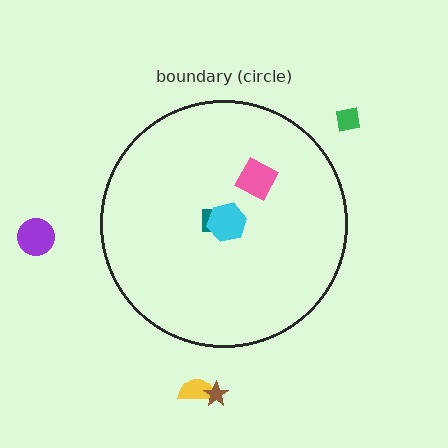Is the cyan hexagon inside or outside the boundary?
Inside.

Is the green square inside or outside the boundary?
Outside.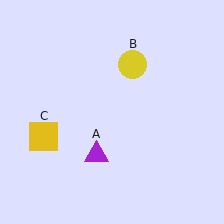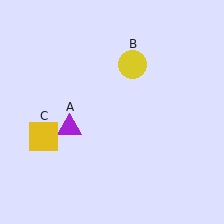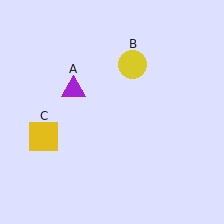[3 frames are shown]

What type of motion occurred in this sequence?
The purple triangle (object A) rotated clockwise around the center of the scene.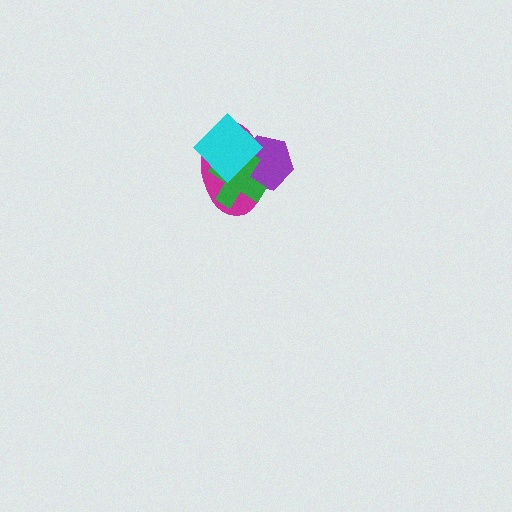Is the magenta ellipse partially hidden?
Yes, it is partially covered by another shape.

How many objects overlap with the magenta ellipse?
3 objects overlap with the magenta ellipse.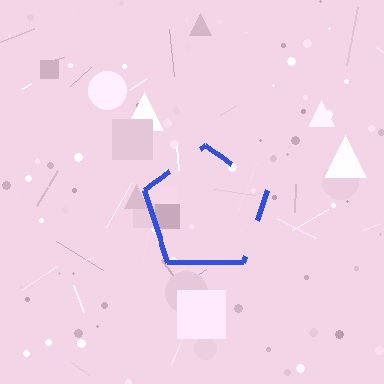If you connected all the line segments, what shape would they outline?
They would outline a pentagon.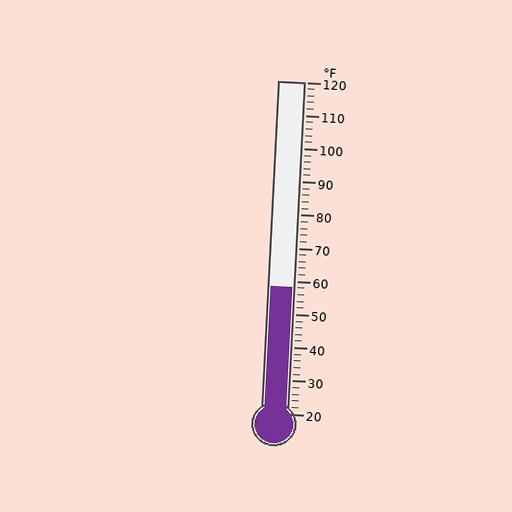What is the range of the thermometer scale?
The thermometer scale ranges from 20°F to 120°F.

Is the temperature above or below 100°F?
The temperature is below 100°F.